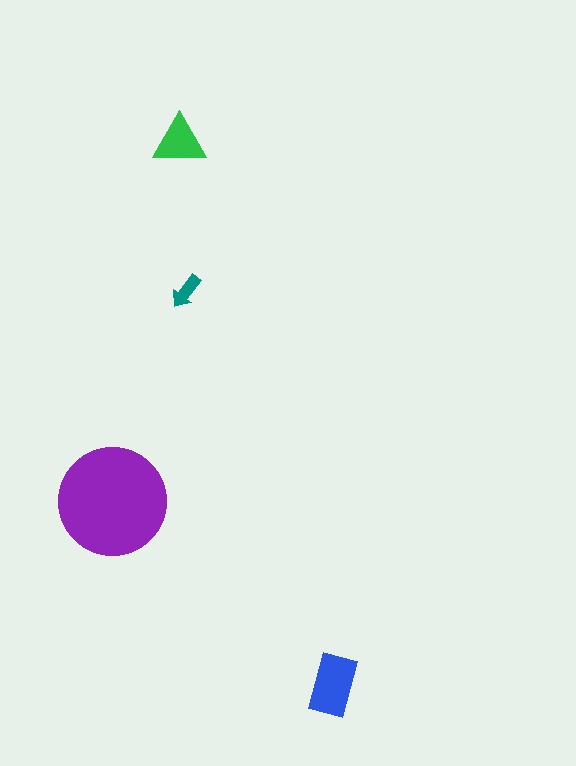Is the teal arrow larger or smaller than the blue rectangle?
Smaller.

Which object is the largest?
The purple circle.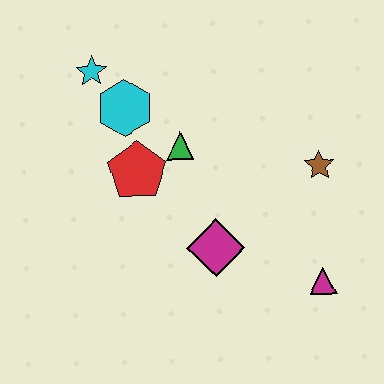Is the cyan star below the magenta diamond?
No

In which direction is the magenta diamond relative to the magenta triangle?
The magenta diamond is to the left of the magenta triangle.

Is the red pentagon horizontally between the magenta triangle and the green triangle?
No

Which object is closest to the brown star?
The magenta triangle is closest to the brown star.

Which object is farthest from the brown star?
The cyan star is farthest from the brown star.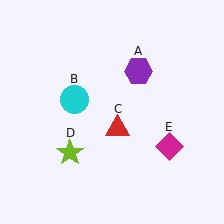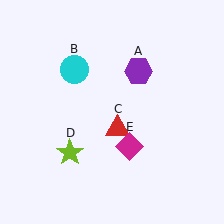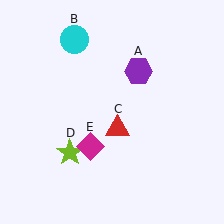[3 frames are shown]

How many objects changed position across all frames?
2 objects changed position: cyan circle (object B), magenta diamond (object E).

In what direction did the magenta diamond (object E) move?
The magenta diamond (object E) moved left.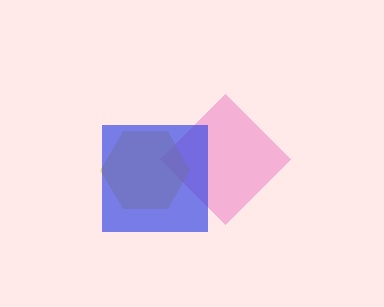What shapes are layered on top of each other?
The layered shapes are: a pink diamond, a yellow hexagon, a blue square.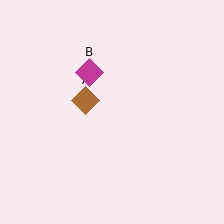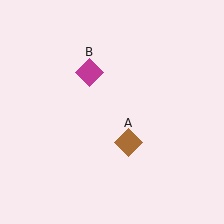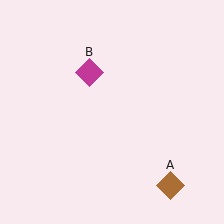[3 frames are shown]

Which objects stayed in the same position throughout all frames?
Magenta diamond (object B) remained stationary.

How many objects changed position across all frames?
1 object changed position: brown diamond (object A).